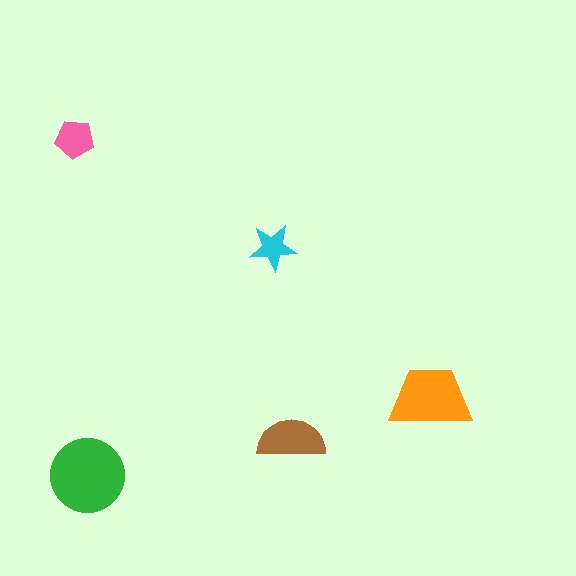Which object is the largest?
The green circle.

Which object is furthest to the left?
The pink pentagon is leftmost.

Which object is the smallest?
The cyan star.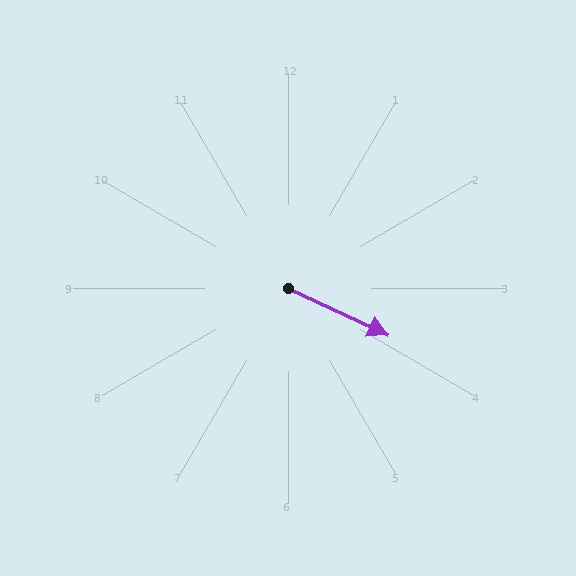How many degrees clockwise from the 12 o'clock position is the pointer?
Approximately 115 degrees.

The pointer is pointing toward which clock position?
Roughly 4 o'clock.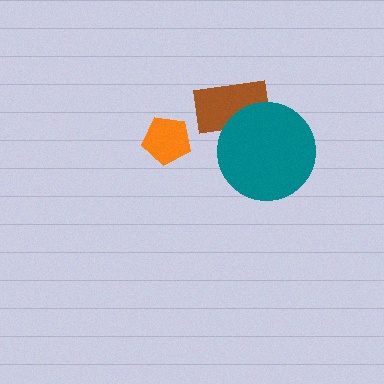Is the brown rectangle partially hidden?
Yes, it is partially covered by another shape.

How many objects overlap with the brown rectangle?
1 object overlaps with the brown rectangle.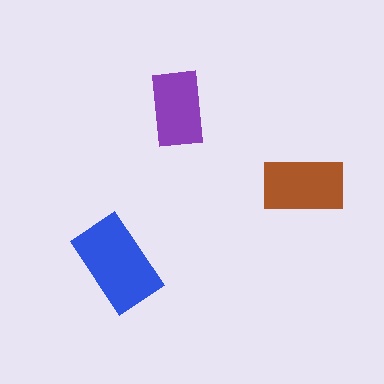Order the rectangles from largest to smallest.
the blue one, the brown one, the purple one.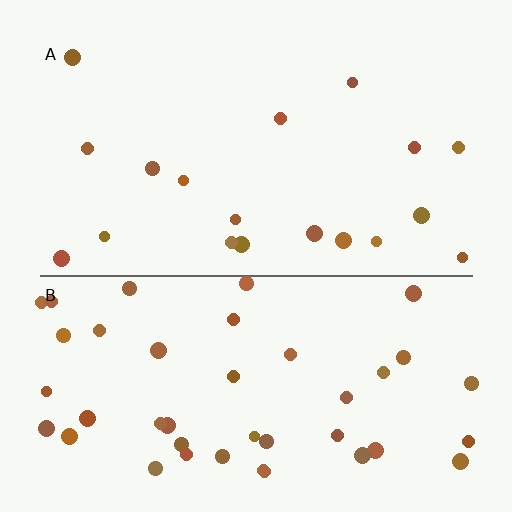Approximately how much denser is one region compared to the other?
Approximately 2.3× — region B over region A.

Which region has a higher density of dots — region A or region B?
B (the bottom).